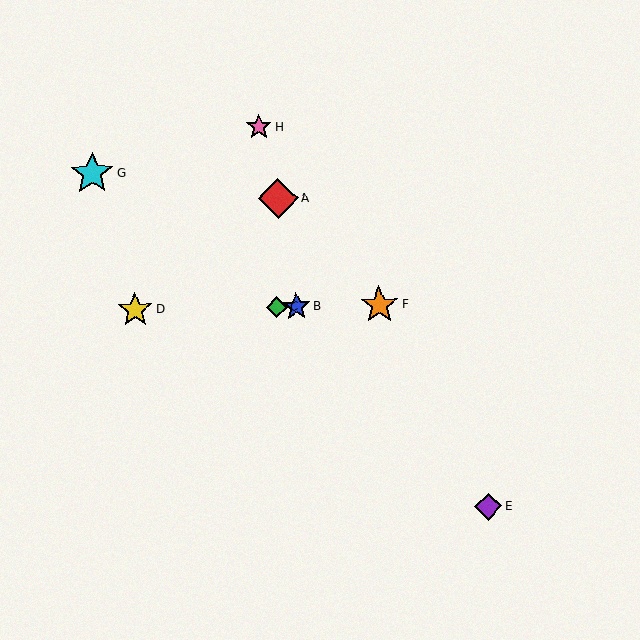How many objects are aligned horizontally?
4 objects (B, C, D, F) are aligned horizontally.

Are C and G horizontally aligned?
No, C is at y≈307 and G is at y≈173.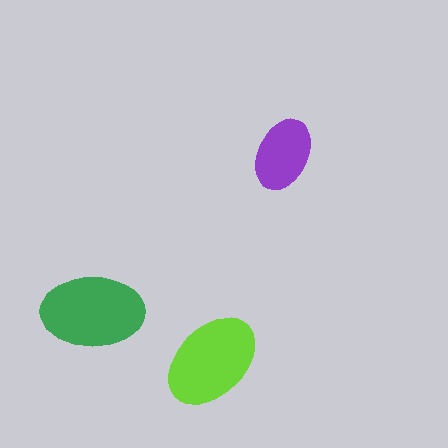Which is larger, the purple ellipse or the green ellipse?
The green one.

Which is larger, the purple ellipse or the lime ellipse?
The lime one.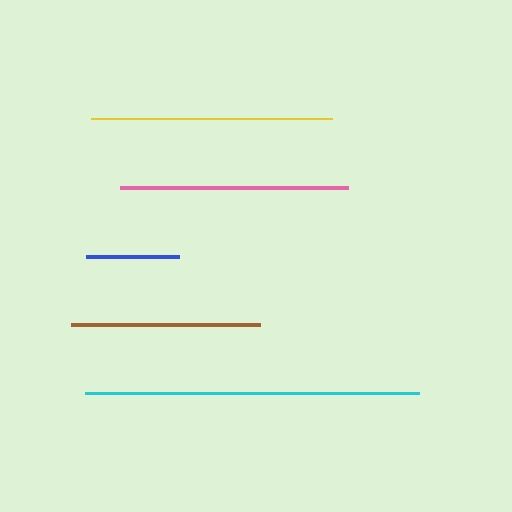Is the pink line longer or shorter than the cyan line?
The cyan line is longer than the pink line.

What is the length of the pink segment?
The pink segment is approximately 228 pixels long.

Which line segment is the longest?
The cyan line is the longest at approximately 335 pixels.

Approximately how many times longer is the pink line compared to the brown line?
The pink line is approximately 1.2 times the length of the brown line.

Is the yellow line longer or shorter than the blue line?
The yellow line is longer than the blue line.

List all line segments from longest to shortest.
From longest to shortest: cyan, yellow, pink, brown, blue.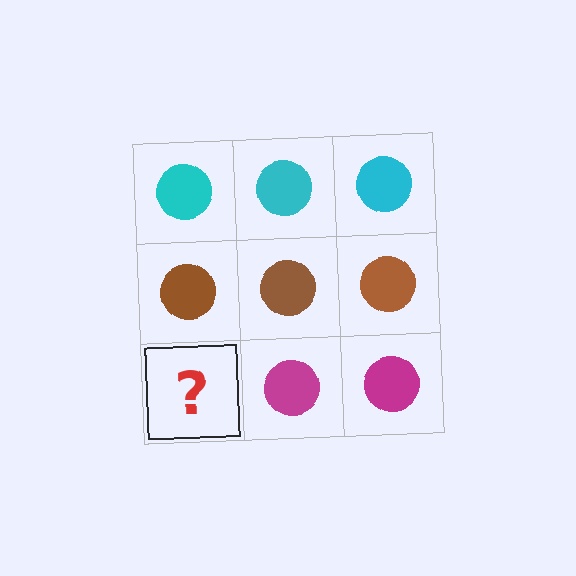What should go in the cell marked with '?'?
The missing cell should contain a magenta circle.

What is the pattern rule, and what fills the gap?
The rule is that each row has a consistent color. The gap should be filled with a magenta circle.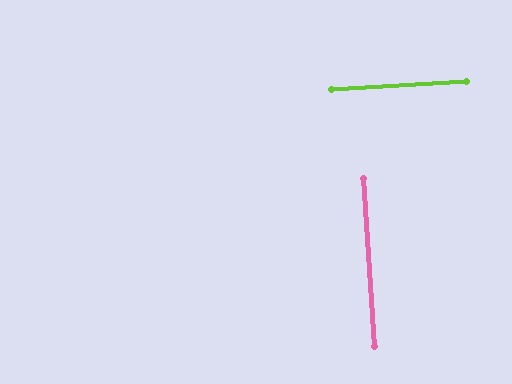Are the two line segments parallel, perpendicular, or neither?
Perpendicular — they meet at approximately 90°.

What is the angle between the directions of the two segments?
Approximately 90 degrees.